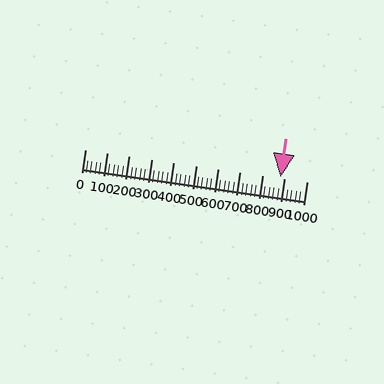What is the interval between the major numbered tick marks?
The major tick marks are spaced 100 units apart.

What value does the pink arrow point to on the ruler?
The pink arrow points to approximately 880.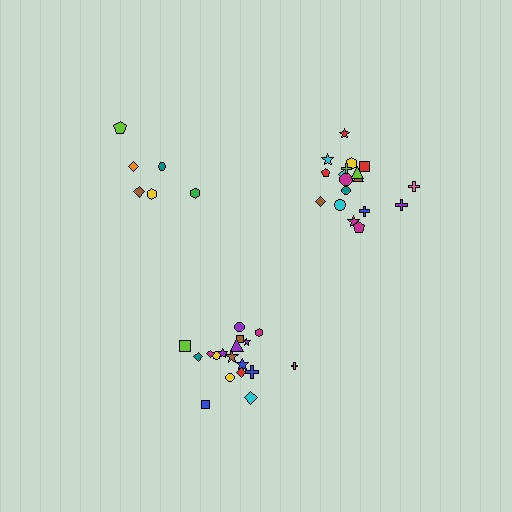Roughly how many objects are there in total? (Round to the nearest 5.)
Roughly 40 objects in total.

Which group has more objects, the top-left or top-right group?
The top-right group.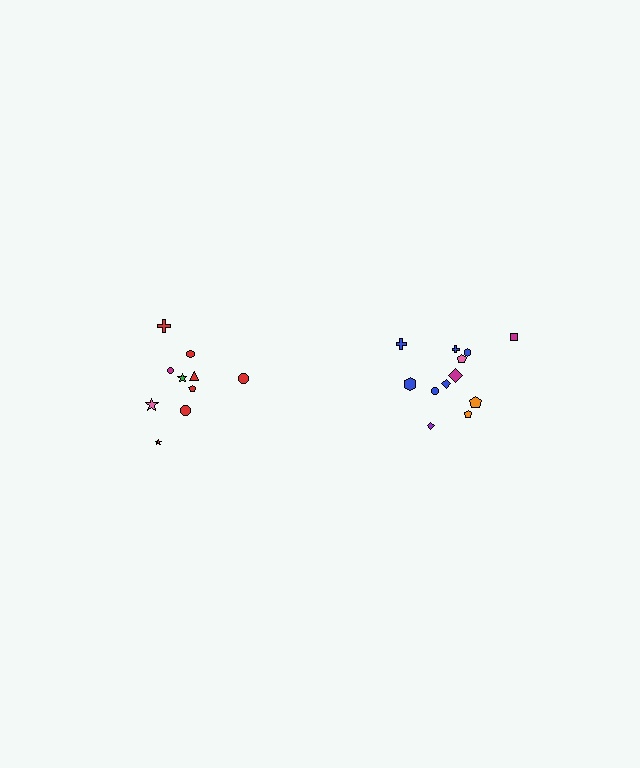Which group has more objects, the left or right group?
The right group.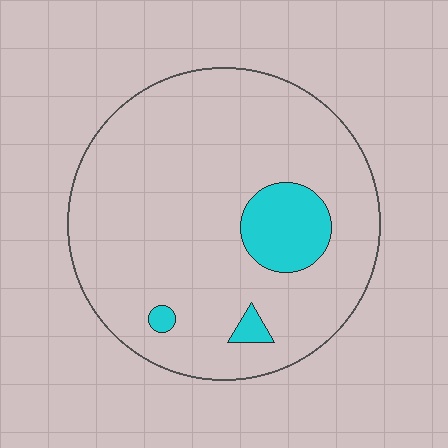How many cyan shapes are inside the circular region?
3.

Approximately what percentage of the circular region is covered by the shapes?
Approximately 10%.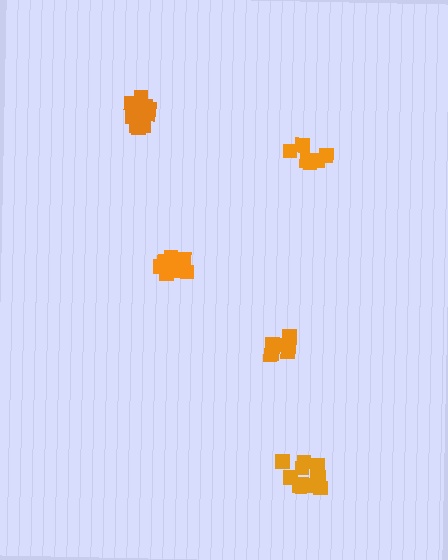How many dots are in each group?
Group 1: 12 dots, Group 2: 7 dots, Group 3: 6 dots, Group 4: 9 dots, Group 5: 10 dots (44 total).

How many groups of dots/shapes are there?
There are 5 groups.